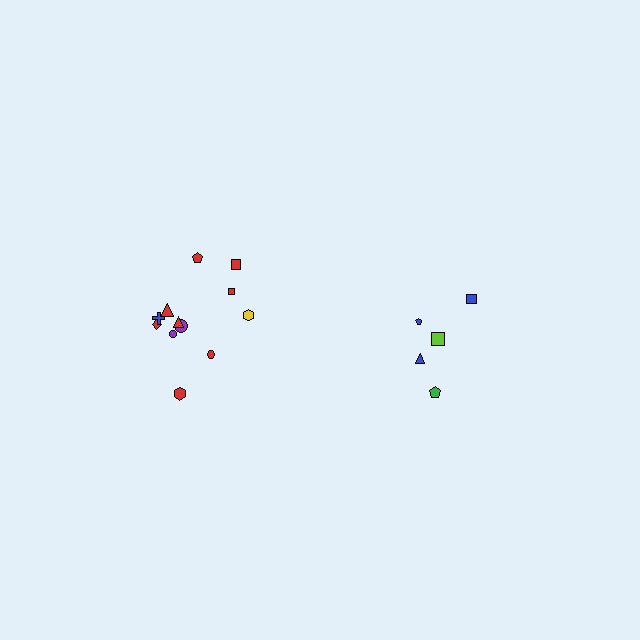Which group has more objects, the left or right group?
The left group.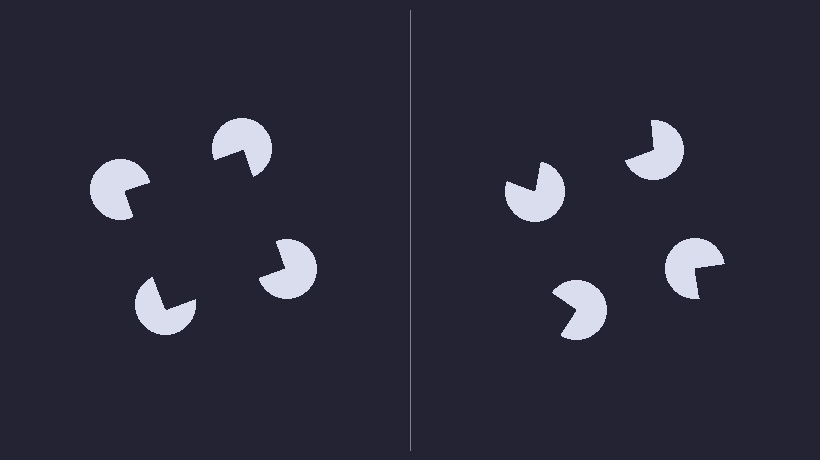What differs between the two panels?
The pac-man discs are positioned identically on both sides; only the wedge orientations differ. On the left they align to a square; on the right they are misaligned.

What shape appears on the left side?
An illusory square.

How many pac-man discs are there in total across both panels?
8 — 4 on each side.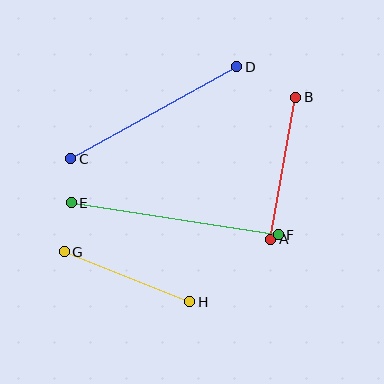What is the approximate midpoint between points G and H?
The midpoint is at approximately (127, 277) pixels.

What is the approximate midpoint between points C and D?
The midpoint is at approximately (154, 113) pixels.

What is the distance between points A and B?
The distance is approximately 144 pixels.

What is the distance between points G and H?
The distance is approximately 135 pixels.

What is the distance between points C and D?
The distance is approximately 190 pixels.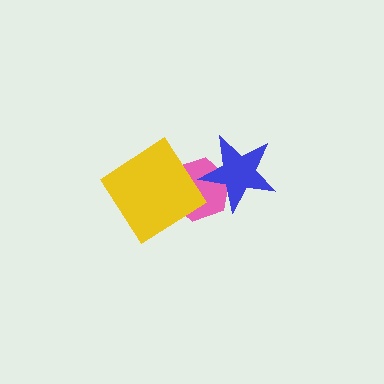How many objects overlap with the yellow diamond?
1 object overlaps with the yellow diamond.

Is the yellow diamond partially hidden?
No, no other shape covers it.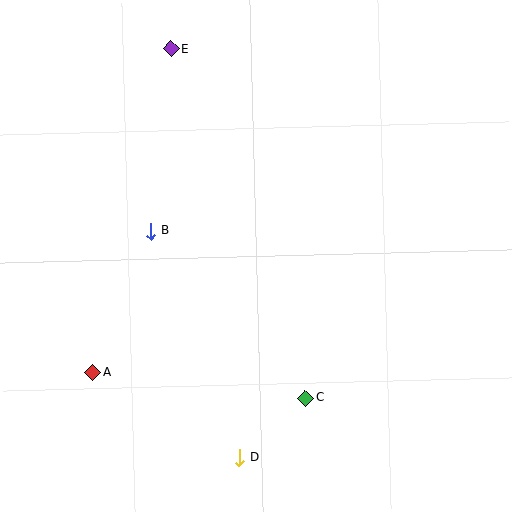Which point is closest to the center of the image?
Point B at (151, 231) is closest to the center.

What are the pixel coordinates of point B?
Point B is at (151, 231).